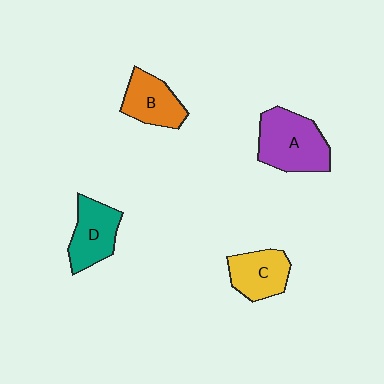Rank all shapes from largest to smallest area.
From largest to smallest: A (purple), D (teal), C (yellow), B (orange).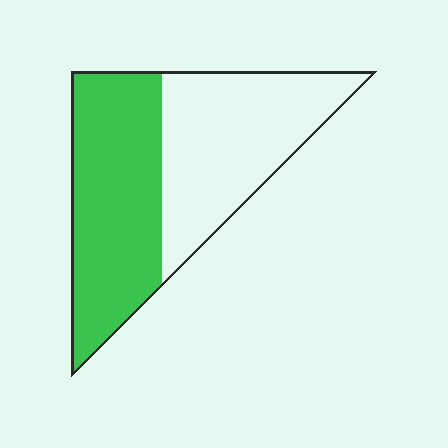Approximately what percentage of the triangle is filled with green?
Approximately 50%.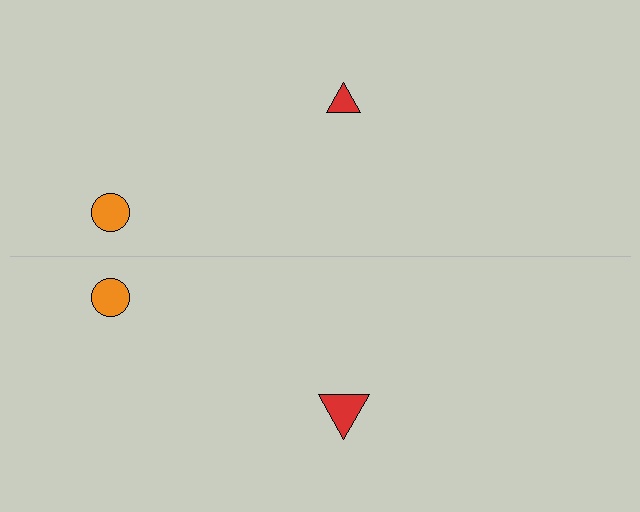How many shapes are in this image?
There are 4 shapes in this image.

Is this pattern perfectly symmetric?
No, the pattern is not perfectly symmetric. The red triangle on the bottom side has a different size than its mirror counterpart.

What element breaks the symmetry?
The red triangle on the bottom side has a different size than its mirror counterpart.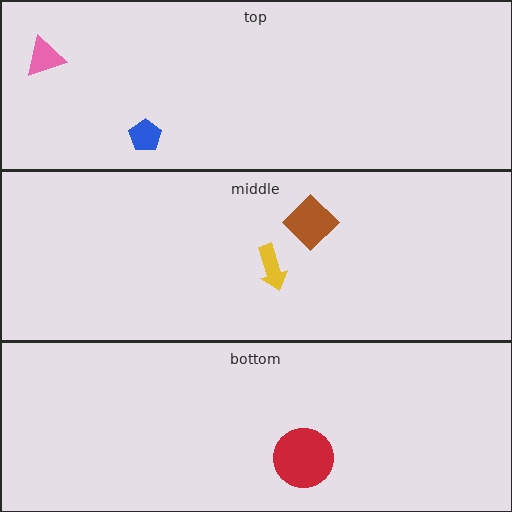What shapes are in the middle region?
The yellow arrow, the brown diamond.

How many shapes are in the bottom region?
1.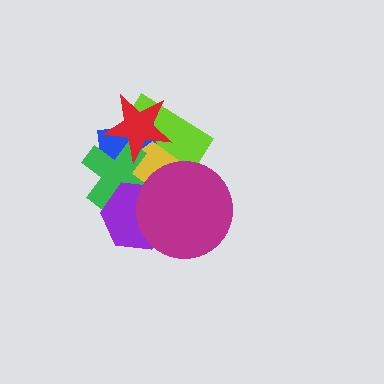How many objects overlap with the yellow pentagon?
6 objects overlap with the yellow pentagon.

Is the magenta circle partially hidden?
No, no other shape covers it.